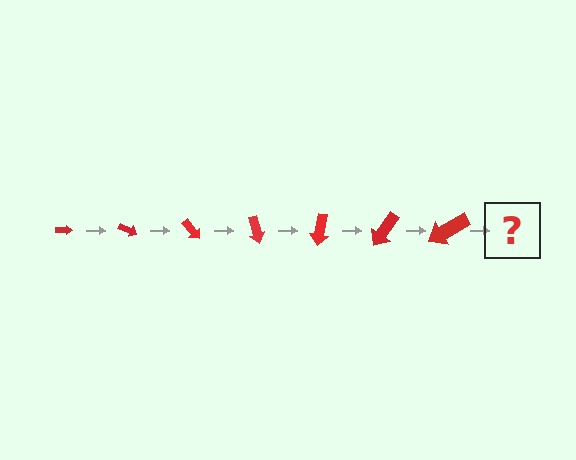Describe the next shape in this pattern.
It should be an arrow, larger than the previous one and rotated 175 degrees from the start.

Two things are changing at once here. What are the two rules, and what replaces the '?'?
The two rules are that the arrow grows larger each step and it rotates 25 degrees each step. The '?' should be an arrow, larger than the previous one and rotated 175 degrees from the start.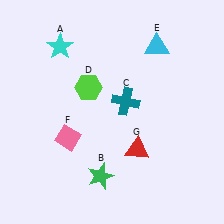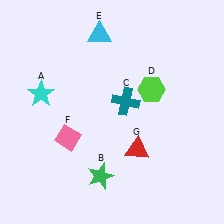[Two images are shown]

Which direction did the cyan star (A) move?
The cyan star (A) moved down.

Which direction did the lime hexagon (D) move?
The lime hexagon (D) moved right.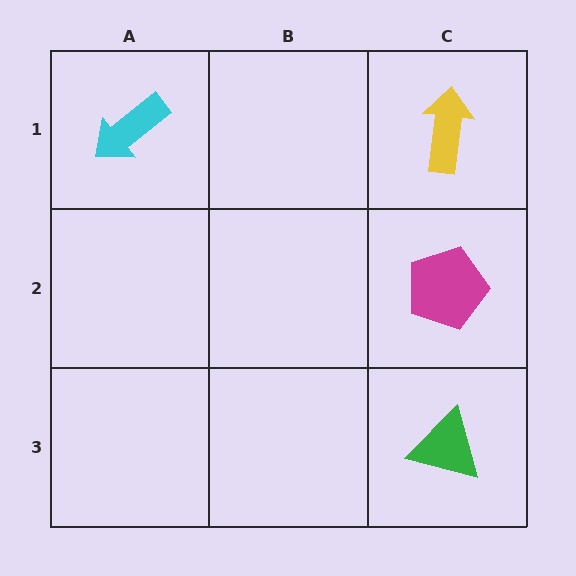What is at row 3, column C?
A green triangle.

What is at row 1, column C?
A yellow arrow.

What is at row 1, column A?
A cyan arrow.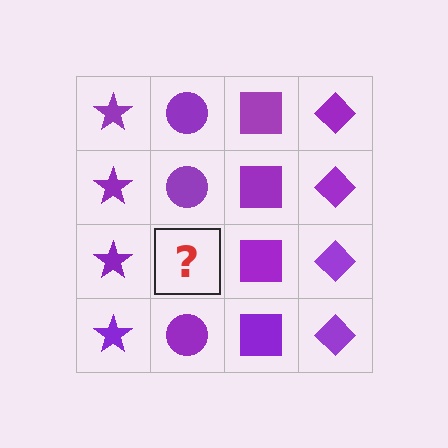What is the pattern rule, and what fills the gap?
The rule is that each column has a consistent shape. The gap should be filled with a purple circle.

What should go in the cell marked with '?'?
The missing cell should contain a purple circle.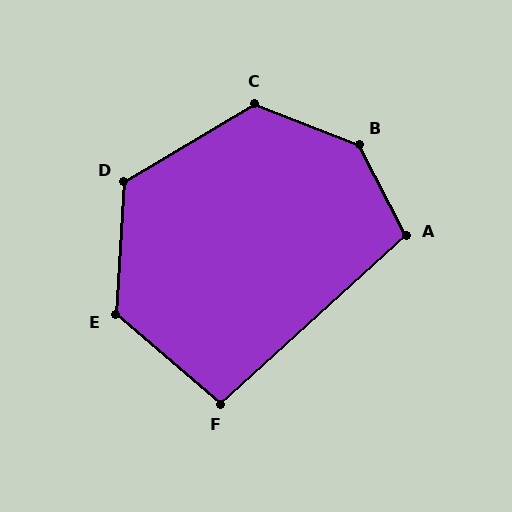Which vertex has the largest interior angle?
B, at approximately 139 degrees.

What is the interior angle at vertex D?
Approximately 124 degrees (obtuse).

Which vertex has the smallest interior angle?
F, at approximately 97 degrees.